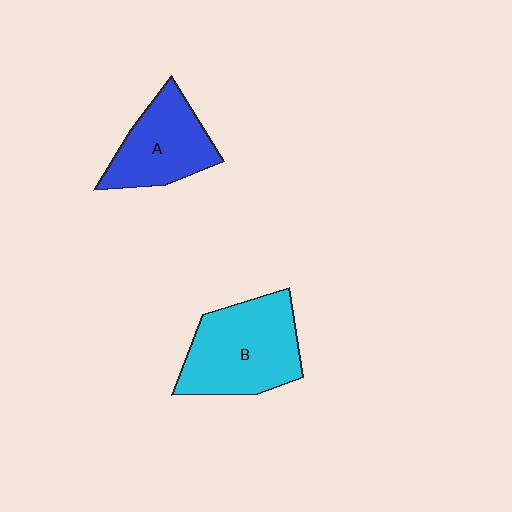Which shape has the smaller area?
Shape A (blue).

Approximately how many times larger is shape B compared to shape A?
Approximately 1.3 times.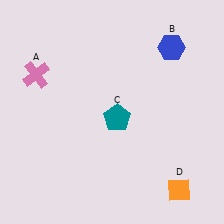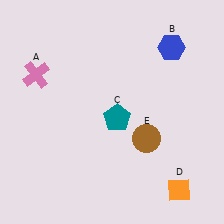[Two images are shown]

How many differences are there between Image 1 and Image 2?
There is 1 difference between the two images.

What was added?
A brown circle (E) was added in Image 2.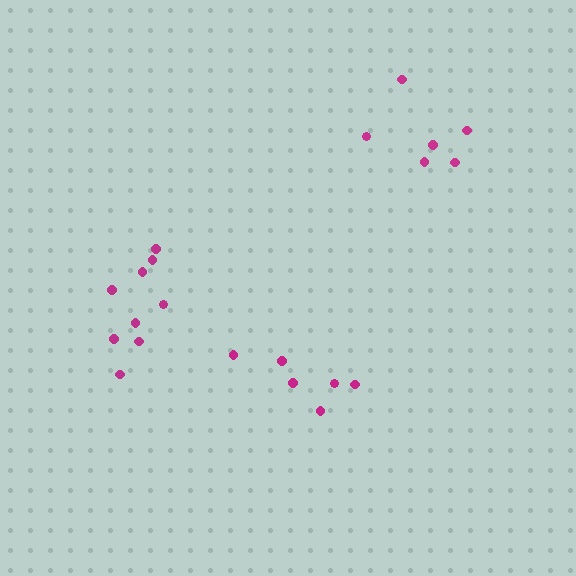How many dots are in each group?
Group 1: 6 dots, Group 2: 9 dots, Group 3: 6 dots (21 total).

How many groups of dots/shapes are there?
There are 3 groups.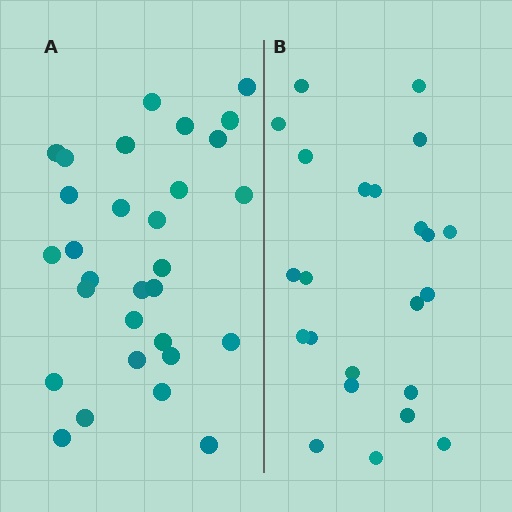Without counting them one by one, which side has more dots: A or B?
Region A (the left region) has more dots.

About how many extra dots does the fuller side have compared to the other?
Region A has roughly 8 or so more dots than region B.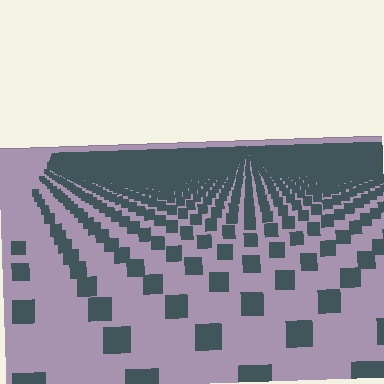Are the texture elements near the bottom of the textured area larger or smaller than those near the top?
Larger. Near the bottom, elements are closer to the viewer and appear at a bigger on-screen size.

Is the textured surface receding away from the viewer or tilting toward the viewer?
The surface is receding away from the viewer. Texture elements get smaller and denser toward the top.